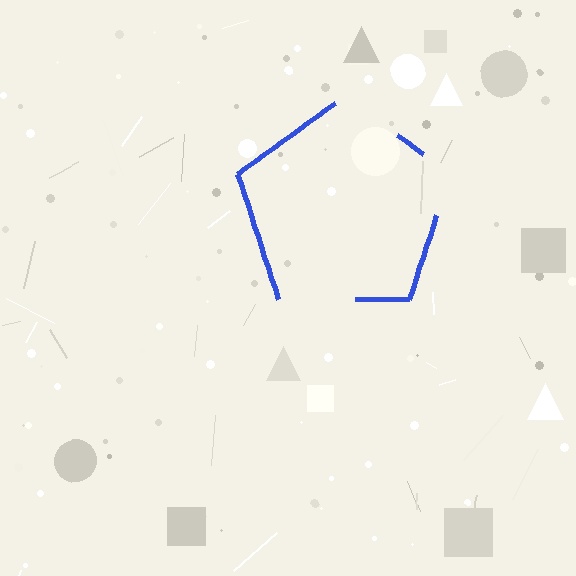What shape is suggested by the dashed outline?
The dashed outline suggests a pentagon.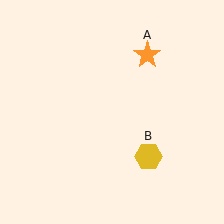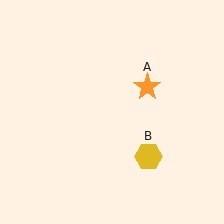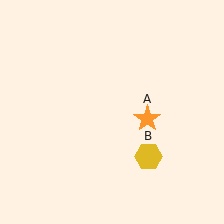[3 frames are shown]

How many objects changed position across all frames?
1 object changed position: orange star (object A).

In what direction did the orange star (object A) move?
The orange star (object A) moved down.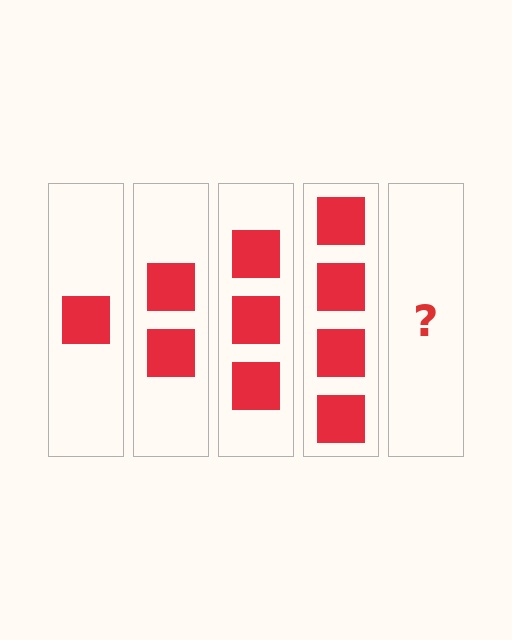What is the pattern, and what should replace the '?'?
The pattern is that each step adds one more square. The '?' should be 5 squares.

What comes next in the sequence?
The next element should be 5 squares.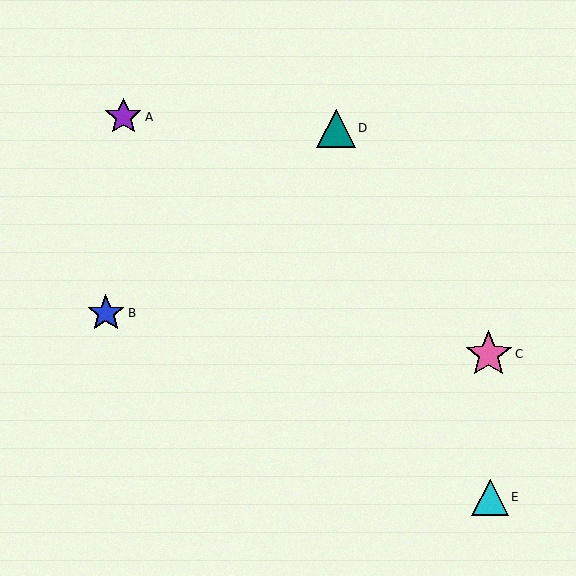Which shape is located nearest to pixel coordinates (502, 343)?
The pink star (labeled C) at (489, 354) is nearest to that location.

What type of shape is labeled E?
Shape E is a cyan triangle.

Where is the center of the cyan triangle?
The center of the cyan triangle is at (490, 497).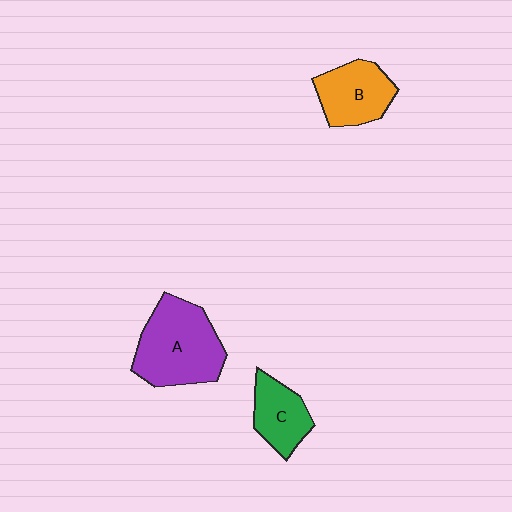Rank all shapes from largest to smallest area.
From largest to smallest: A (purple), B (orange), C (green).